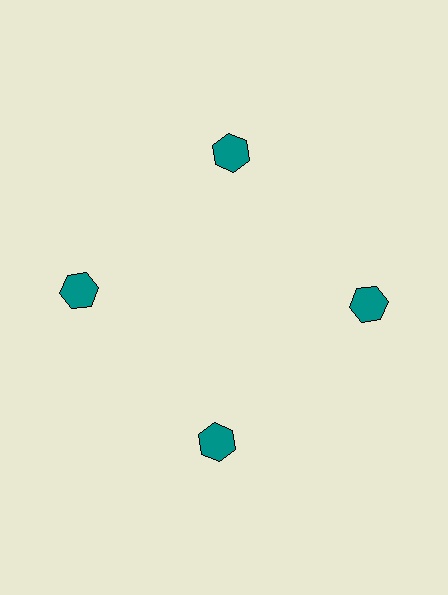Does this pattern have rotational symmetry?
Yes, this pattern has 4-fold rotational symmetry. It looks the same after rotating 90 degrees around the center.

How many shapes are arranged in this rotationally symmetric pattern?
There are 4 shapes, arranged in 4 groups of 1.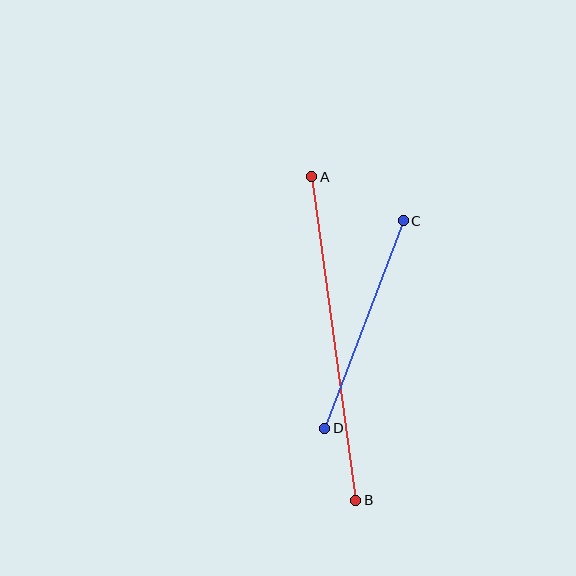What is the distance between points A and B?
The distance is approximately 326 pixels.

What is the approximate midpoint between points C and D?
The midpoint is at approximately (364, 324) pixels.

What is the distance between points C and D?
The distance is approximately 222 pixels.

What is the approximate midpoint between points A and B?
The midpoint is at approximately (334, 339) pixels.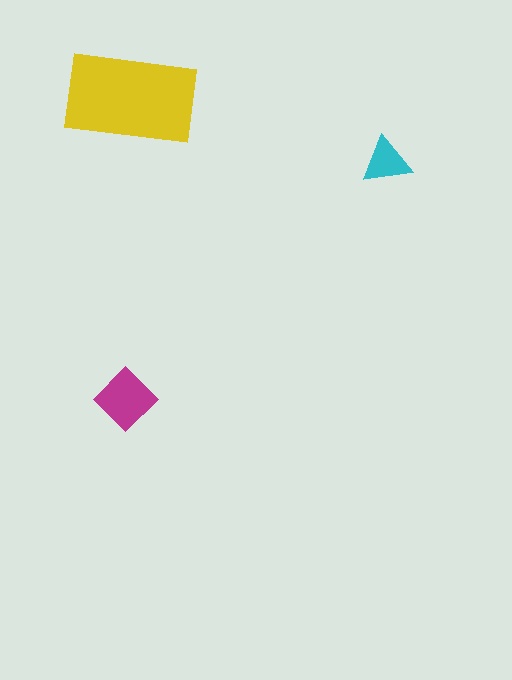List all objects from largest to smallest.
The yellow rectangle, the magenta diamond, the cyan triangle.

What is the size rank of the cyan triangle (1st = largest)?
3rd.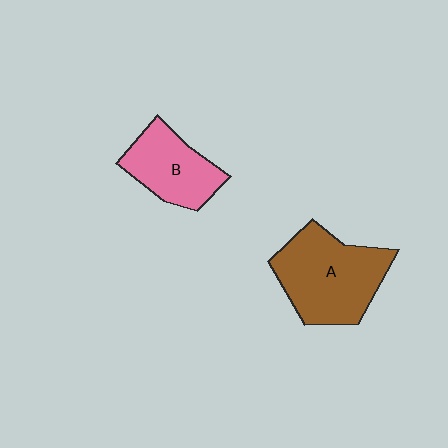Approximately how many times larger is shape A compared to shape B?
Approximately 1.5 times.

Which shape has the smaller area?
Shape B (pink).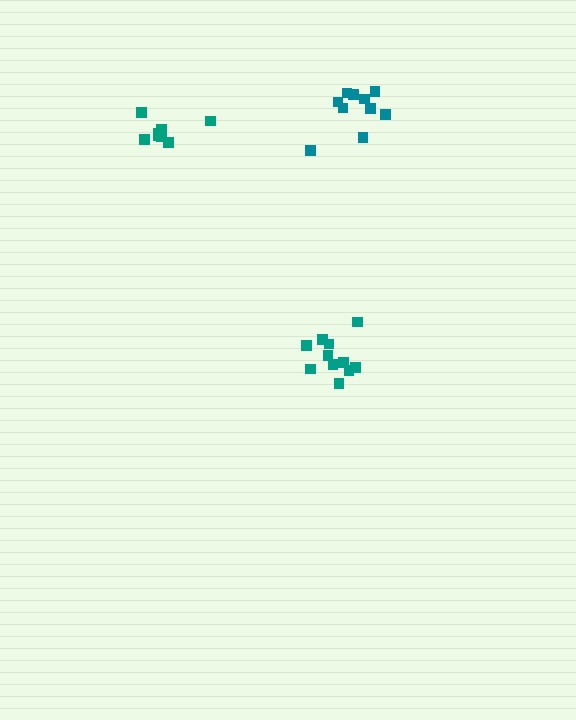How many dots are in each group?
Group 1: 9 dots, Group 2: 11 dots, Group 3: 10 dots (30 total).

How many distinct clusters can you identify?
There are 3 distinct clusters.